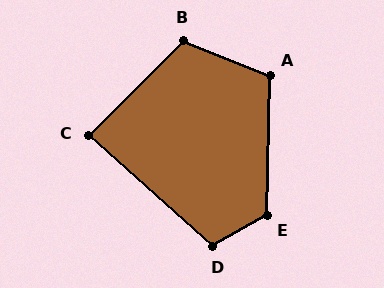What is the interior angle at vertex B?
Approximately 113 degrees (obtuse).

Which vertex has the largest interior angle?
E, at approximately 120 degrees.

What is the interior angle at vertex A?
Approximately 111 degrees (obtuse).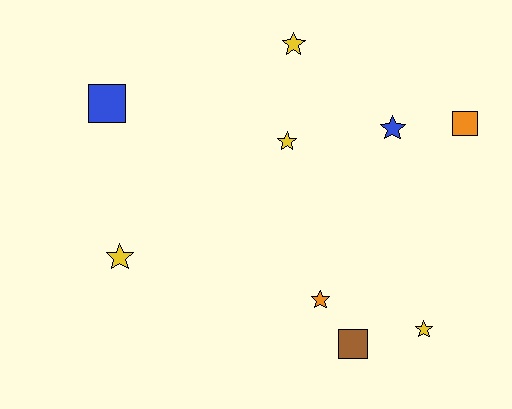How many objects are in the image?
There are 9 objects.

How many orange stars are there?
There is 1 orange star.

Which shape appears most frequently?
Star, with 6 objects.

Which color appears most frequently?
Yellow, with 4 objects.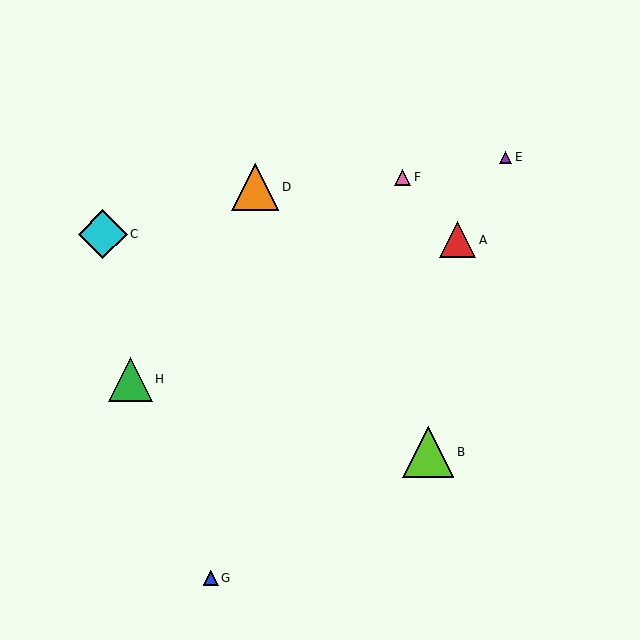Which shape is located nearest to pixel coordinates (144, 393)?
The green triangle (labeled H) at (130, 379) is nearest to that location.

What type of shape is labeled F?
Shape F is a pink triangle.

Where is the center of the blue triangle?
The center of the blue triangle is at (211, 578).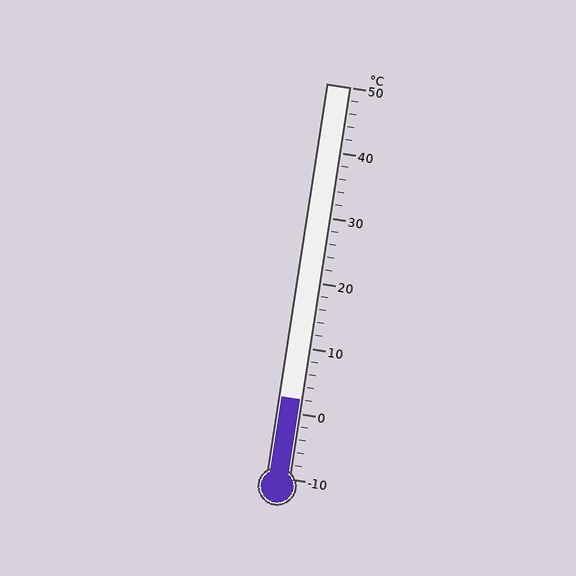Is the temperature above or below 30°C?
The temperature is below 30°C.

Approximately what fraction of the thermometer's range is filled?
The thermometer is filled to approximately 20% of its range.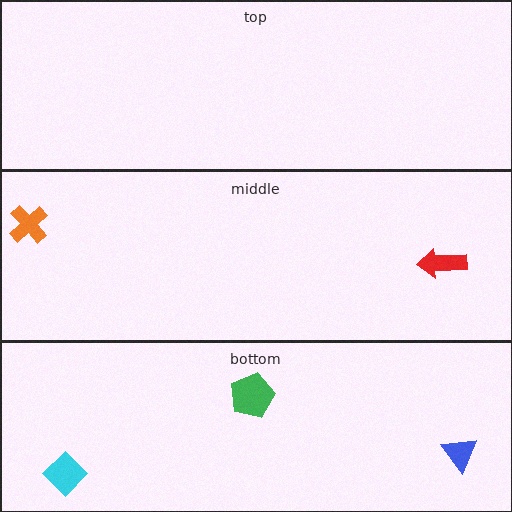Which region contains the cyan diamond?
The bottom region.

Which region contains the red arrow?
The middle region.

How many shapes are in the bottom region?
3.